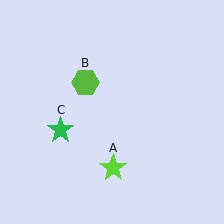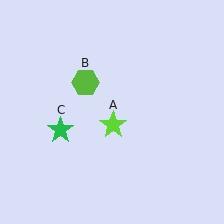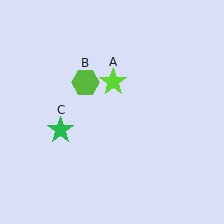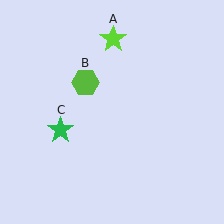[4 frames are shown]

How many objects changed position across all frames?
1 object changed position: lime star (object A).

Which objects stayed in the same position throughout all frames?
Lime hexagon (object B) and green star (object C) remained stationary.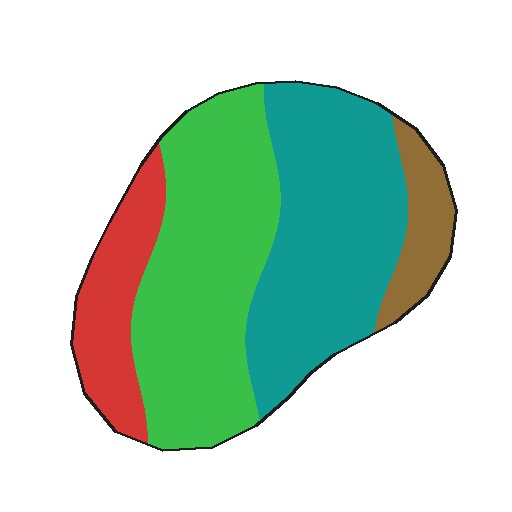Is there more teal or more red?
Teal.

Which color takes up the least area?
Brown, at roughly 10%.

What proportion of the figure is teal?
Teal takes up about three eighths (3/8) of the figure.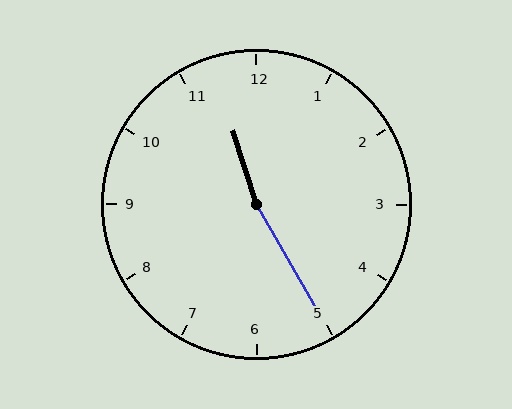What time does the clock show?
11:25.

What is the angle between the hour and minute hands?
Approximately 168 degrees.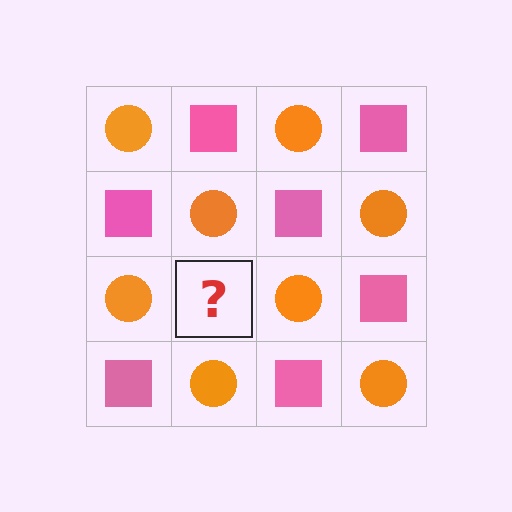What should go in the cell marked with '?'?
The missing cell should contain a pink square.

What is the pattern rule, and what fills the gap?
The rule is that it alternates orange circle and pink square in a checkerboard pattern. The gap should be filled with a pink square.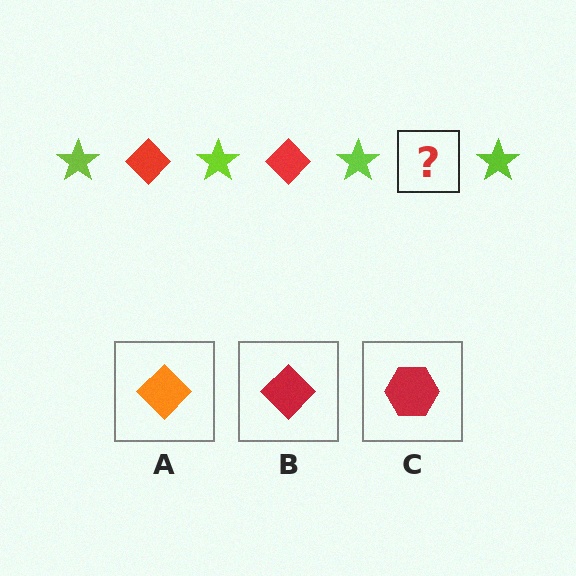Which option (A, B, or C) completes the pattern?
B.